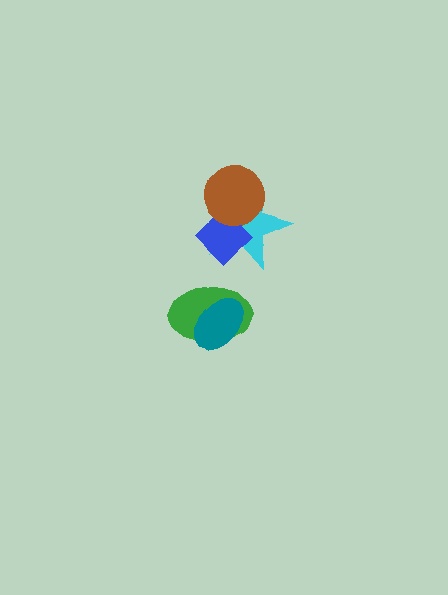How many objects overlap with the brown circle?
2 objects overlap with the brown circle.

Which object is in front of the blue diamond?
The brown circle is in front of the blue diamond.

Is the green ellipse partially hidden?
Yes, it is partially covered by another shape.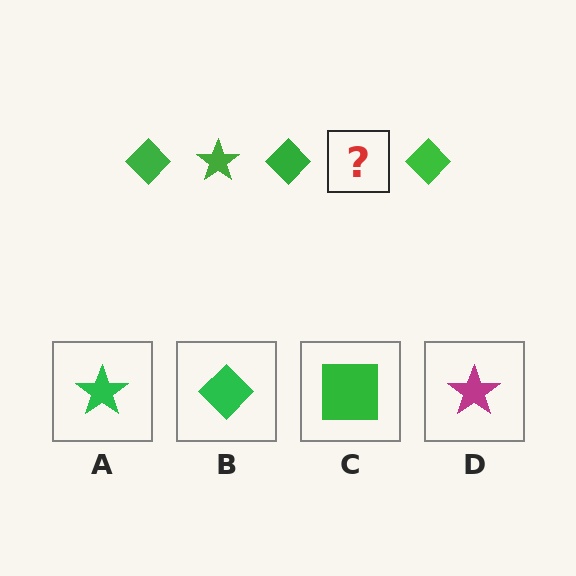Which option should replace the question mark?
Option A.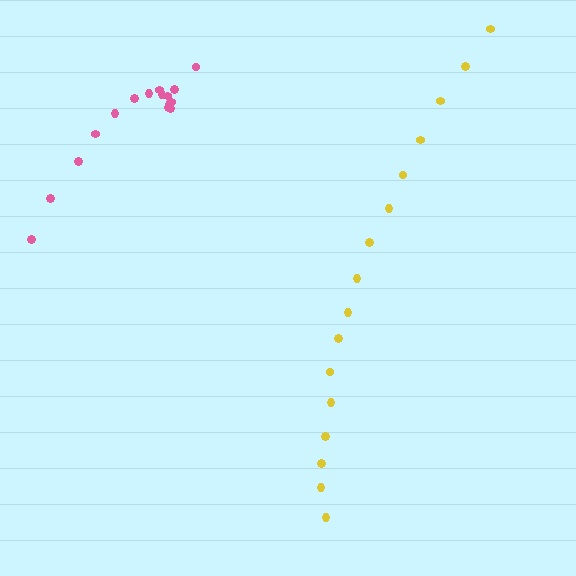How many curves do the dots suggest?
There are 2 distinct paths.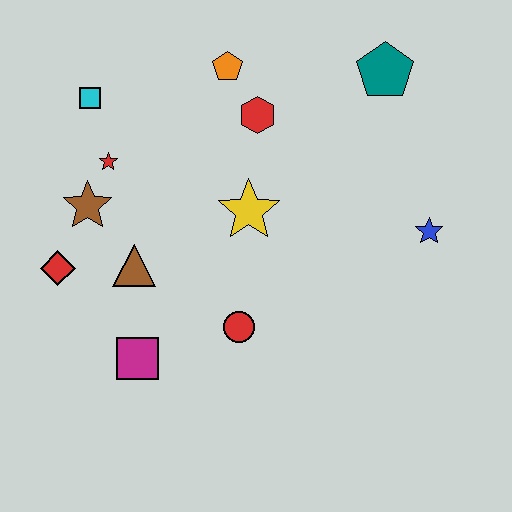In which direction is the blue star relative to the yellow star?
The blue star is to the right of the yellow star.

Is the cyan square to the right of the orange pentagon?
No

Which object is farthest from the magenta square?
The teal pentagon is farthest from the magenta square.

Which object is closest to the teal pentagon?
The red hexagon is closest to the teal pentagon.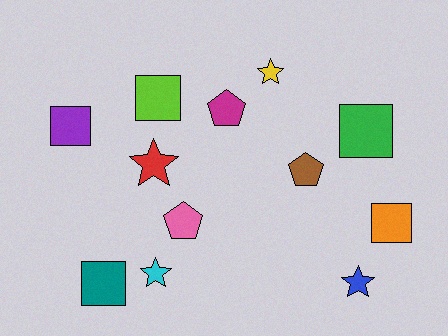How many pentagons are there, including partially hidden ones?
There are 3 pentagons.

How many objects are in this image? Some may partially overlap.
There are 12 objects.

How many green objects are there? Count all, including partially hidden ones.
There is 1 green object.